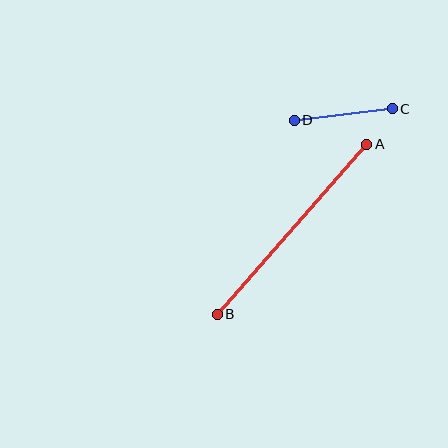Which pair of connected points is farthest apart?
Points A and B are farthest apart.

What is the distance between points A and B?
The distance is approximately 227 pixels.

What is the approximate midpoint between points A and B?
The midpoint is at approximately (292, 229) pixels.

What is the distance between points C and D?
The distance is approximately 99 pixels.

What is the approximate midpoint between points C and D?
The midpoint is at approximately (343, 115) pixels.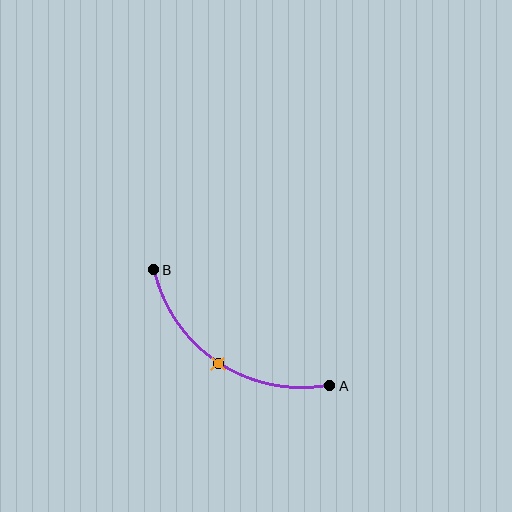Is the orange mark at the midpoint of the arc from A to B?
Yes. The orange mark lies on the arc at equal arc-length from both A and B — it is the arc midpoint.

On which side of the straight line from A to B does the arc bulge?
The arc bulges below the straight line connecting A and B.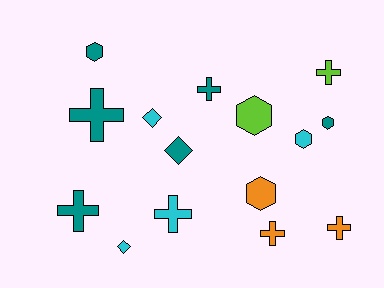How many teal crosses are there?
There are 3 teal crosses.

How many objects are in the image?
There are 15 objects.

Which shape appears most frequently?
Cross, with 7 objects.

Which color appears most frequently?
Teal, with 6 objects.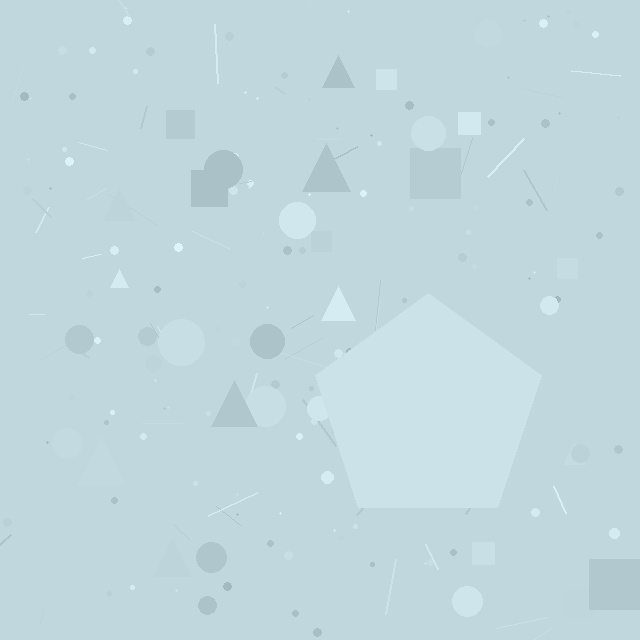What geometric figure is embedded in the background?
A pentagon is embedded in the background.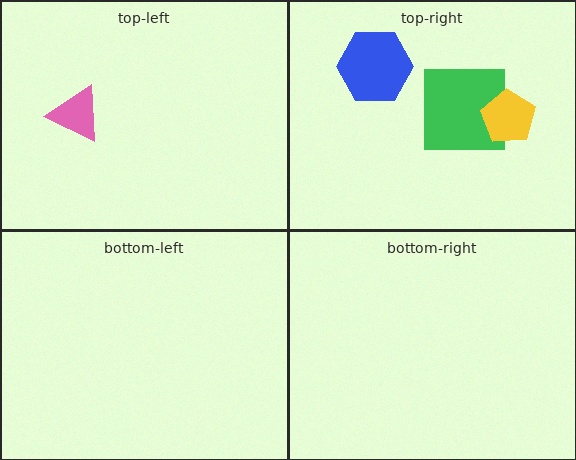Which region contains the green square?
The top-right region.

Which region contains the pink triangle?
The top-left region.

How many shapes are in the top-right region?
3.